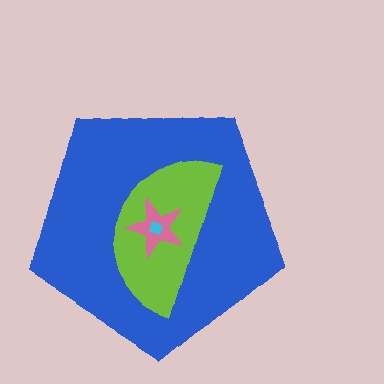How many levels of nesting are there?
4.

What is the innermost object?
The cyan diamond.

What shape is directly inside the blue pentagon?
The lime semicircle.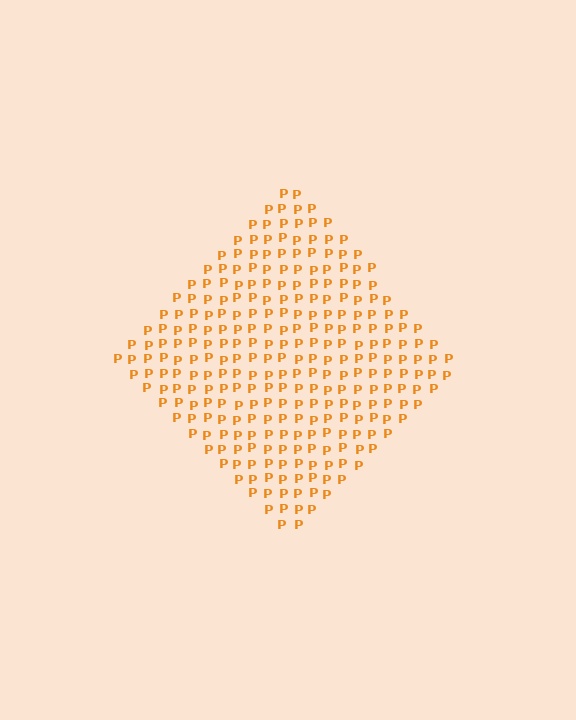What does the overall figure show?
The overall figure shows a diamond.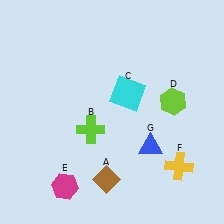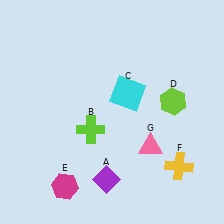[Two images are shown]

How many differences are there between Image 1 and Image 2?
There are 2 differences between the two images.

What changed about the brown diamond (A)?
In Image 1, A is brown. In Image 2, it changed to purple.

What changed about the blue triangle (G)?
In Image 1, G is blue. In Image 2, it changed to pink.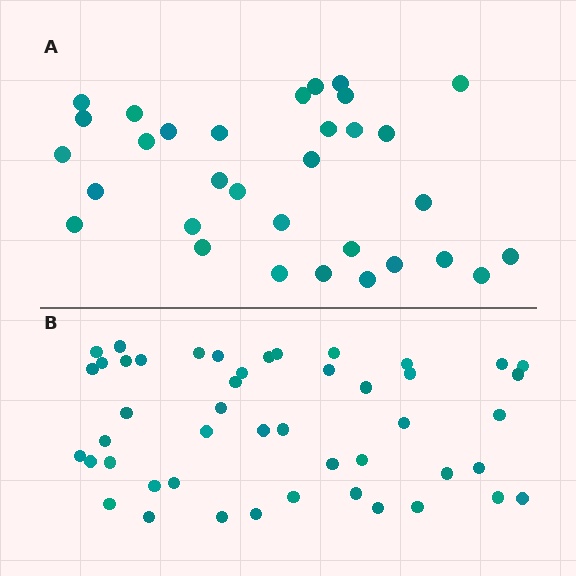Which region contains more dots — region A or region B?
Region B (the bottom region) has more dots.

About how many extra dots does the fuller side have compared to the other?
Region B has approximately 15 more dots than region A.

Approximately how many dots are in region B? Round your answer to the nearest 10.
About 50 dots. (The exact count is 47, which rounds to 50.)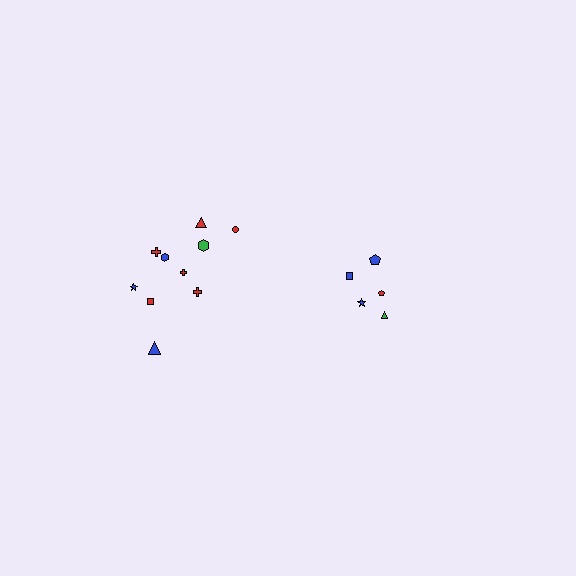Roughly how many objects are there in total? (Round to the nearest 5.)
Roughly 15 objects in total.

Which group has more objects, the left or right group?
The left group.